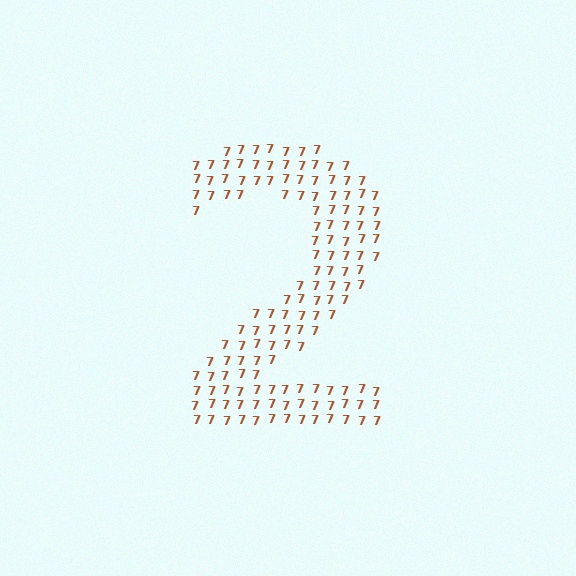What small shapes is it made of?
It is made of small digit 7's.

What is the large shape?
The large shape is the digit 2.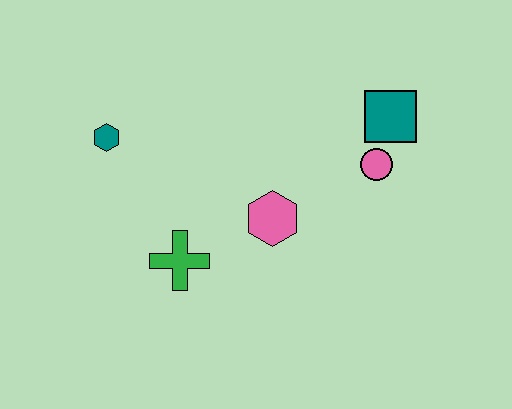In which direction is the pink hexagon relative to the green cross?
The pink hexagon is to the right of the green cross.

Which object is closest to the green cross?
The pink hexagon is closest to the green cross.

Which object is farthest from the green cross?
The teal square is farthest from the green cross.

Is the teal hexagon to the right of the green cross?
No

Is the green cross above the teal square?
No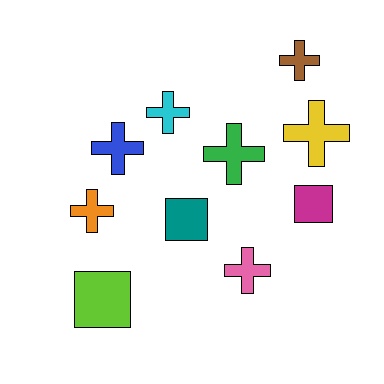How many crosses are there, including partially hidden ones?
There are 7 crosses.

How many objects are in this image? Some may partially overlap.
There are 10 objects.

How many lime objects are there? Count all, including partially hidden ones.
There is 1 lime object.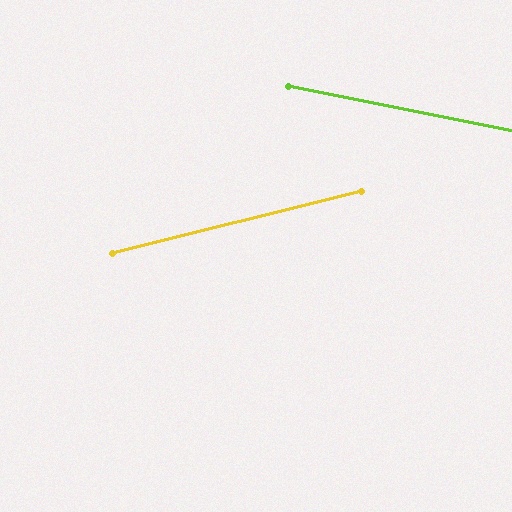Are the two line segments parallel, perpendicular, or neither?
Neither parallel nor perpendicular — they differ by about 25°.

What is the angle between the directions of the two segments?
Approximately 25 degrees.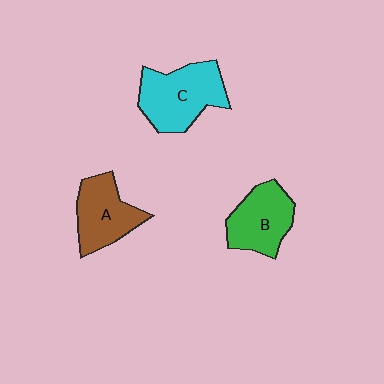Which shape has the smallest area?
Shape A (brown).